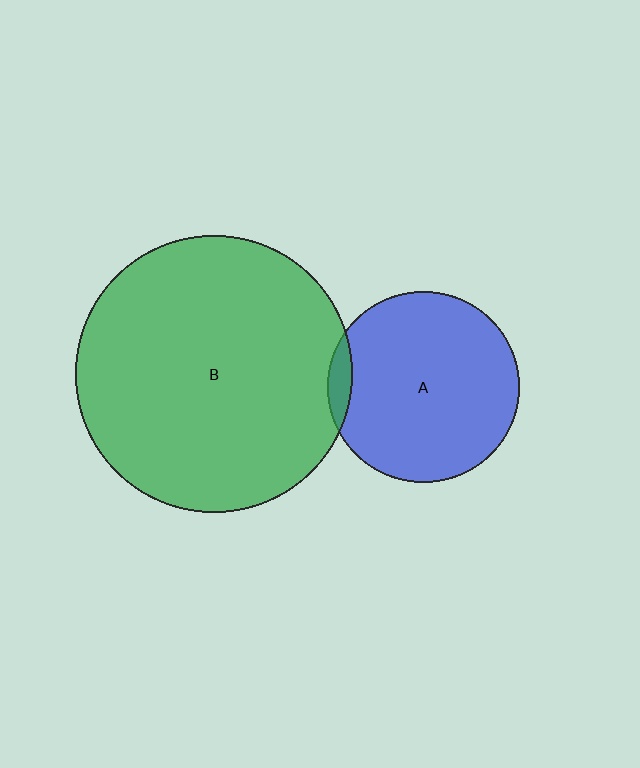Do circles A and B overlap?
Yes.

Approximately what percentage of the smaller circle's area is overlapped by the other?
Approximately 5%.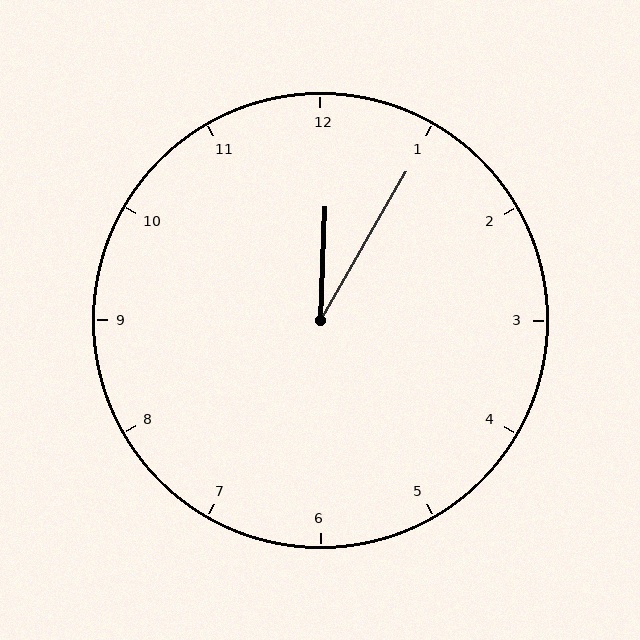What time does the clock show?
12:05.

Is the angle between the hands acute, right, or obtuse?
It is acute.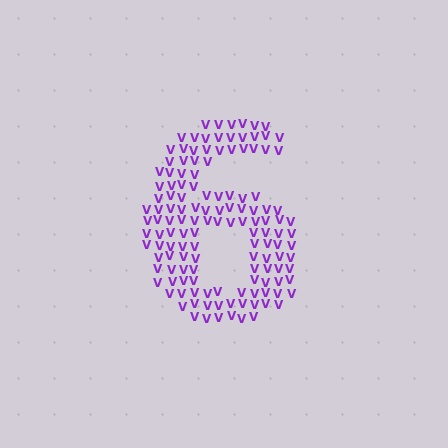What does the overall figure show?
The overall figure shows the digit 6.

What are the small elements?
The small elements are letter V's.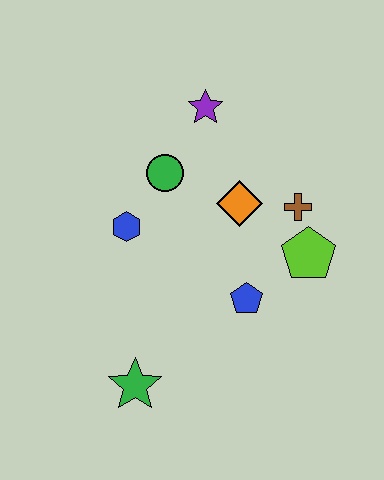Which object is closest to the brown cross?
The lime pentagon is closest to the brown cross.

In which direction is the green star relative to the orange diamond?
The green star is below the orange diamond.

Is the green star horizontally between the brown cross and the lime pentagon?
No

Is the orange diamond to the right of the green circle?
Yes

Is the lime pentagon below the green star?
No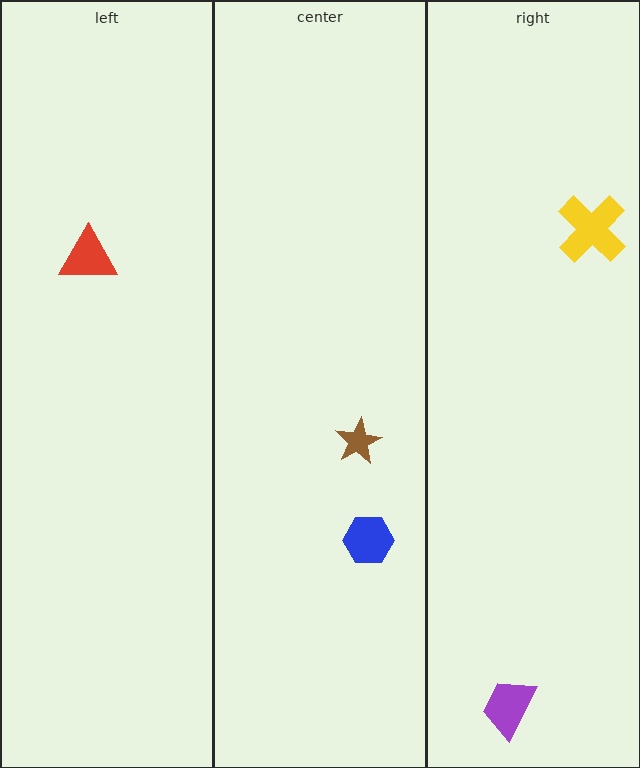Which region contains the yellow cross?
The right region.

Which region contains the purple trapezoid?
The right region.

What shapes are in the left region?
The red triangle.